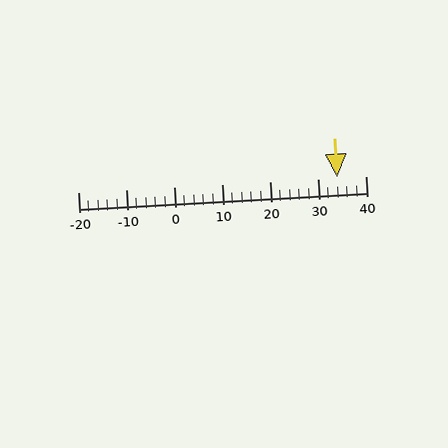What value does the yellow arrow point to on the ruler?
The yellow arrow points to approximately 34.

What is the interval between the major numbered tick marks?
The major tick marks are spaced 10 units apart.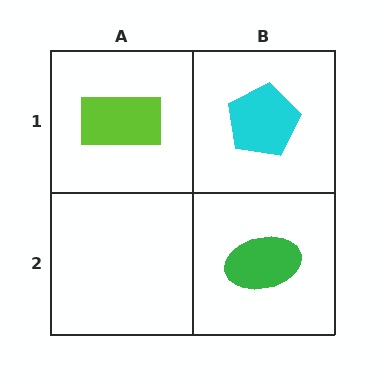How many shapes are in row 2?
1 shape.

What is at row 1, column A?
A lime rectangle.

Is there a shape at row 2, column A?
No, that cell is empty.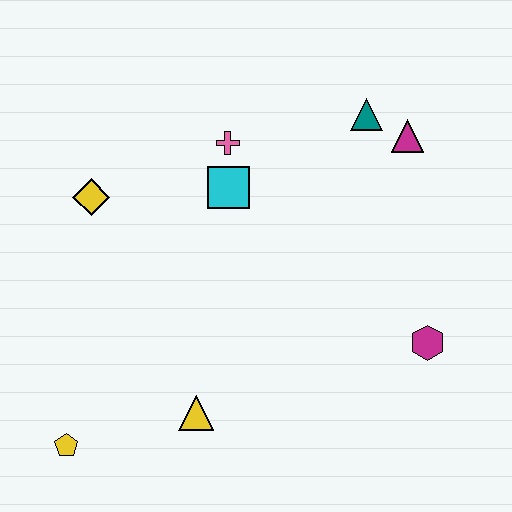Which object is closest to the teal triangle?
The magenta triangle is closest to the teal triangle.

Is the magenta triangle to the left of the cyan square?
No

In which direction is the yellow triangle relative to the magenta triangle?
The yellow triangle is below the magenta triangle.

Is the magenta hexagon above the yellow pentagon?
Yes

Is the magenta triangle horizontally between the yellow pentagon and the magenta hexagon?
Yes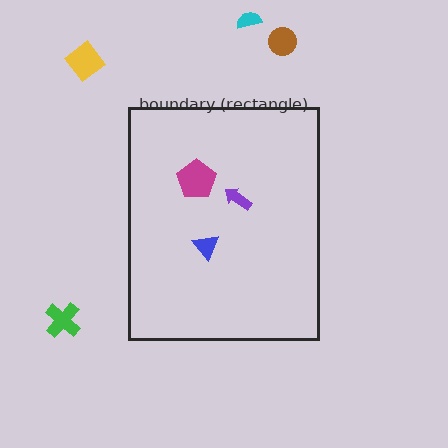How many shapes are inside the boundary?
3 inside, 4 outside.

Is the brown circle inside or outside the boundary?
Outside.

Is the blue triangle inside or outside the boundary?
Inside.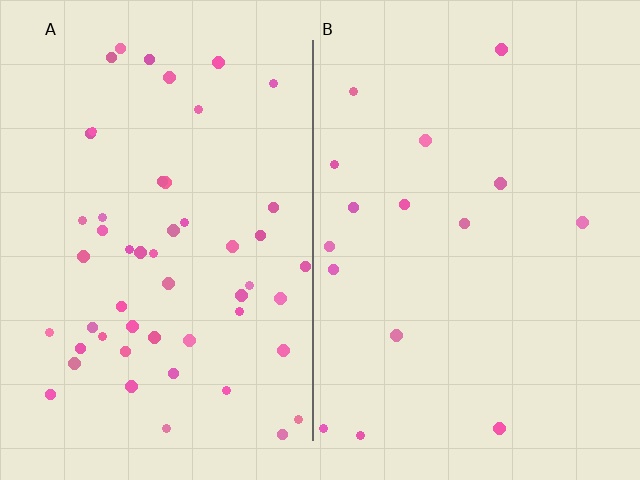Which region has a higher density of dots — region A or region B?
A (the left).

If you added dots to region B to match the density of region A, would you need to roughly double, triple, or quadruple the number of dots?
Approximately triple.